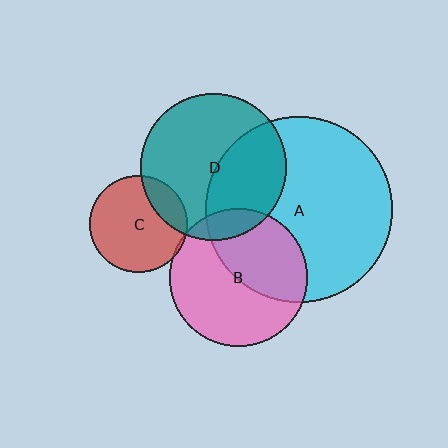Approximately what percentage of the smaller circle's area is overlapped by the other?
Approximately 10%.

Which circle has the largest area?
Circle A (cyan).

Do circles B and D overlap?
Yes.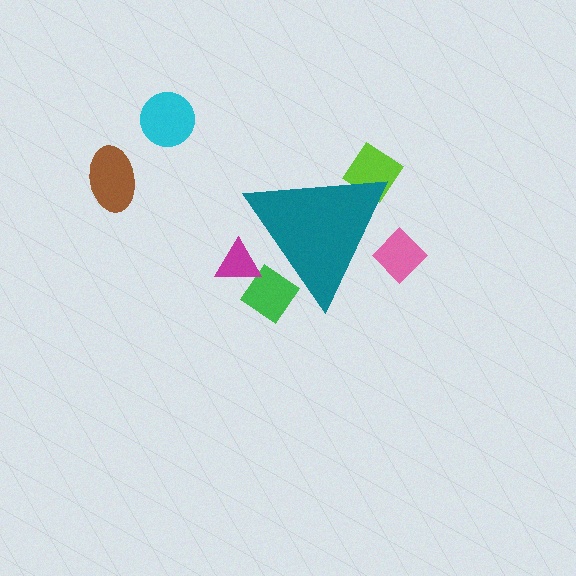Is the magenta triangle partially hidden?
Yes, the magenta triangle is partially hidden behind the teal triangle.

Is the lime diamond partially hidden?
Yes, the lime diamond is partially hidden behind the teal triangle.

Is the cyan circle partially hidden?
No, the cyan circle is fully visible.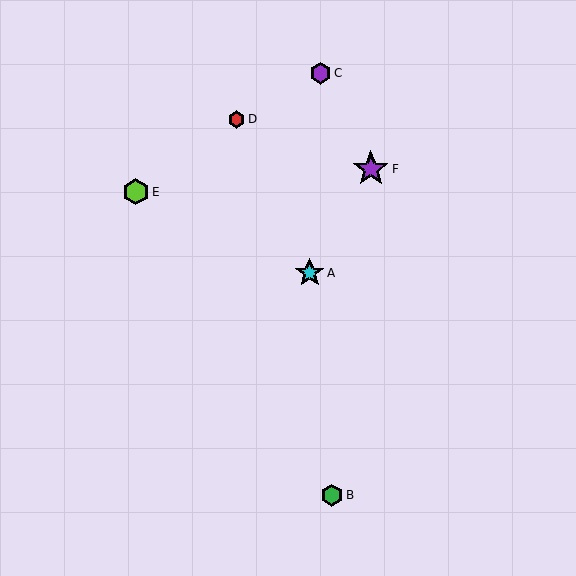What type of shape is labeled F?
Shape F is a purple star.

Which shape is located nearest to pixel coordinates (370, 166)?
The purple star (labeled F) at (371, 169) is nearest to that location.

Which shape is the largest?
The purple star (labeled F) is the largest.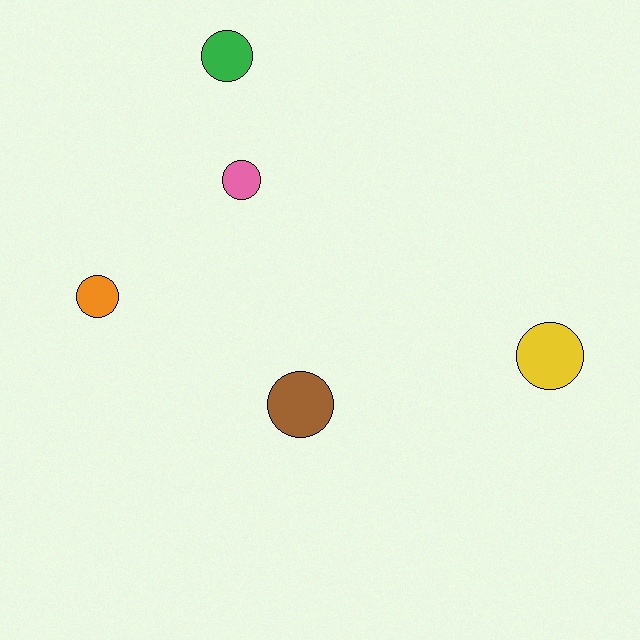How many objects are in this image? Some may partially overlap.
There are 5 objects.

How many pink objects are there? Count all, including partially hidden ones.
There is 1 pink object.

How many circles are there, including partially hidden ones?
There are 5 circles.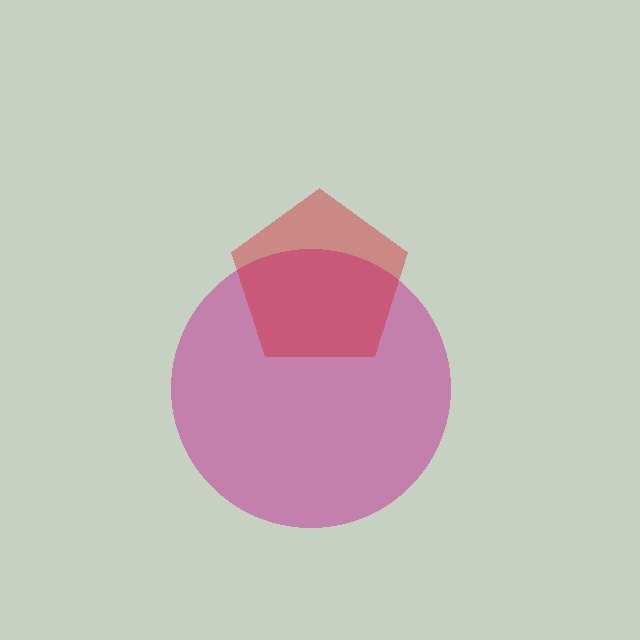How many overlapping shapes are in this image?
There are 2 overlapping shapes in the image.